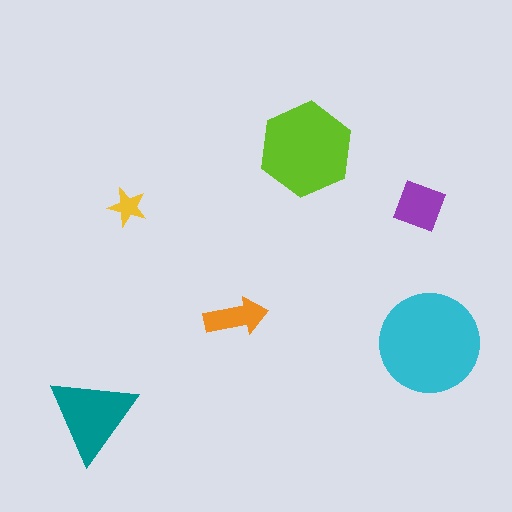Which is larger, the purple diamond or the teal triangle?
The teal triangle.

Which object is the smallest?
The yellow star.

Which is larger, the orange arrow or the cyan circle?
The cyan circle.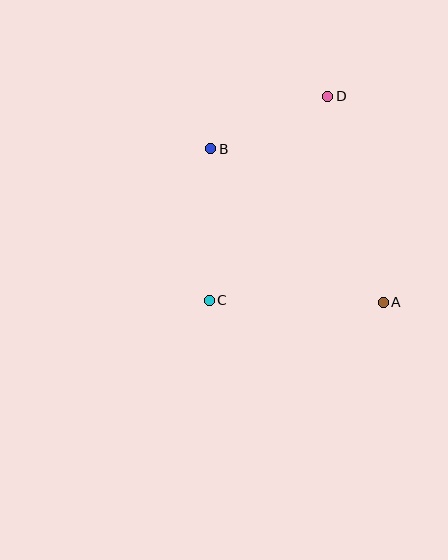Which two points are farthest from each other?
Points C and D are farthest from each other.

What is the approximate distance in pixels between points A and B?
The distance between A and B is approximately 231 pixels.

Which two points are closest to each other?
Points B and D are closest to each other.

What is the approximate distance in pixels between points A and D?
The distance between A and D is approximately 213 pixels.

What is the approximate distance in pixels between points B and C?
The distance between B and C is approximately 151 pixels.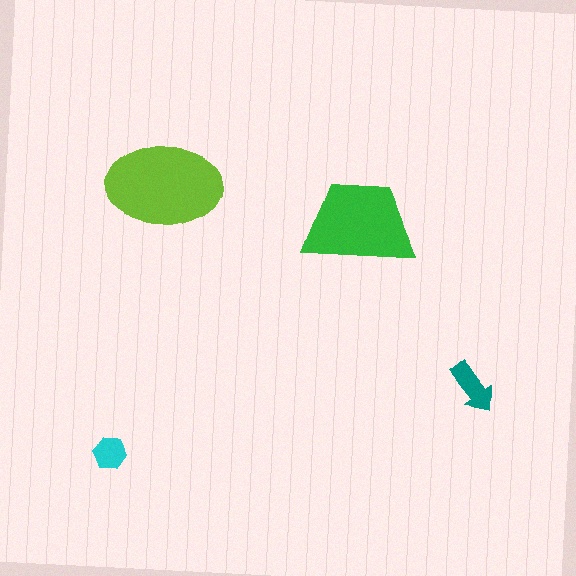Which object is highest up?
The lime ellipse is topmost.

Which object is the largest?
The lime ellipse.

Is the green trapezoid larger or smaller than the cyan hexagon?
Larger.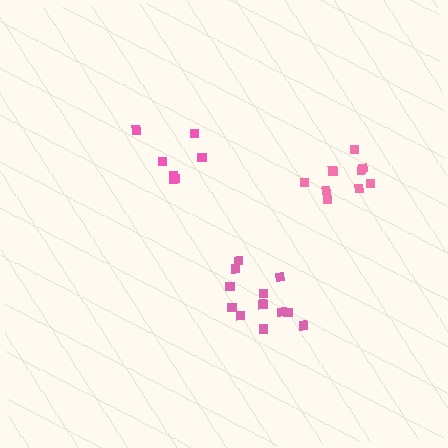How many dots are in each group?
Group 1: 12 dots, Group 2: 7 dots, Group 3: 9 dots (28 total).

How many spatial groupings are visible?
There are 3 spatial groupings.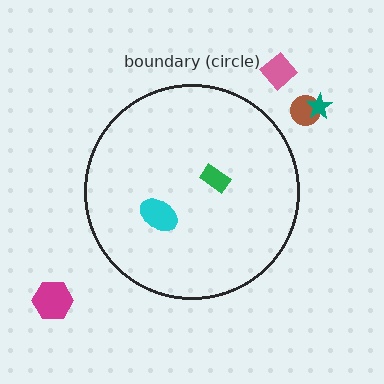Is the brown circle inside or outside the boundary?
Outside.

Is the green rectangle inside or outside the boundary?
Inside.